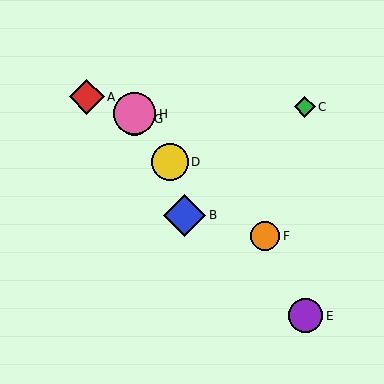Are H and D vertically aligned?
No, H is at x≈135 and D is at x≈170.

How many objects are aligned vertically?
2 objects (G, H) are aligned vertically.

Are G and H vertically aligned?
Yes, both are at x≈135.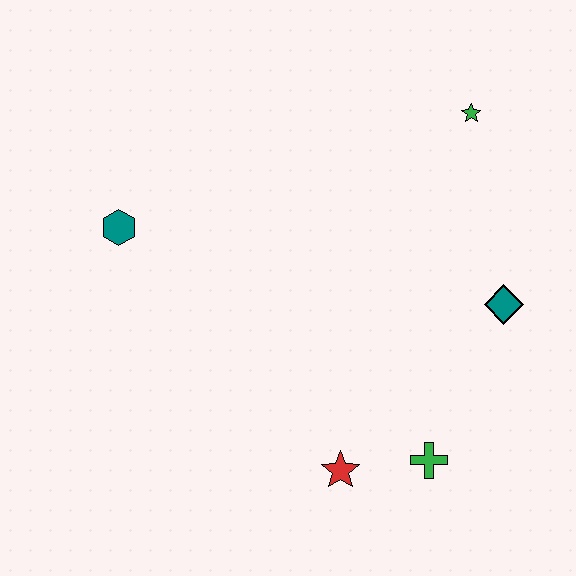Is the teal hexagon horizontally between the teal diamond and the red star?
No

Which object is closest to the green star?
The teal diamond is closest to the green star.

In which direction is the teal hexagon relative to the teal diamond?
The teal hexagon is to the left of the teal diamond.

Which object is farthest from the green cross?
The teal hexagon is farthest from the green cross.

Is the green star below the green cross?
No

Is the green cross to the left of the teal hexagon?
No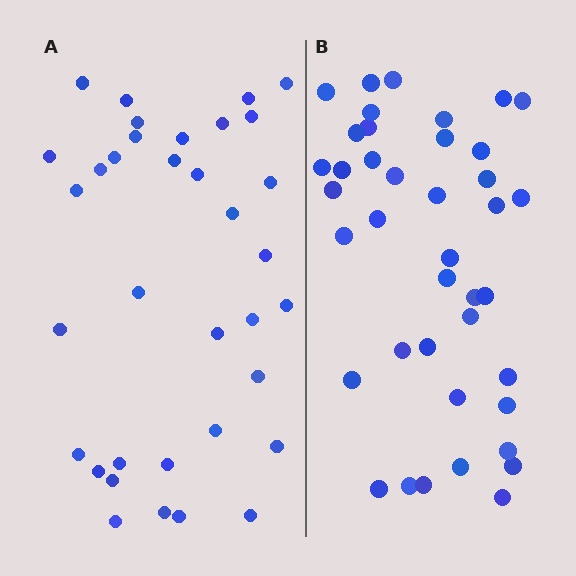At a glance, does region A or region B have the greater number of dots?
Region B (the right region) has more dots.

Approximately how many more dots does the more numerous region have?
Region B has about 5 more dots than region A.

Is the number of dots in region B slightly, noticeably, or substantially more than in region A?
Region B has only slightly more — the two regions are fairly close. The ratio is roughly 1.1 to 1.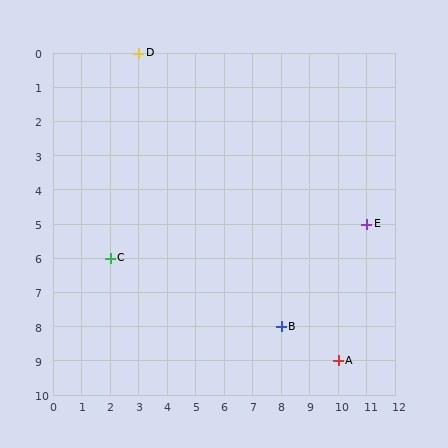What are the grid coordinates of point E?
Point E is at grid coordinates (11, 5).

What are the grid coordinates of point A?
Point A is at grid coordinates (10, 9).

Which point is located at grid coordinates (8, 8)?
Point B is at (8, 8).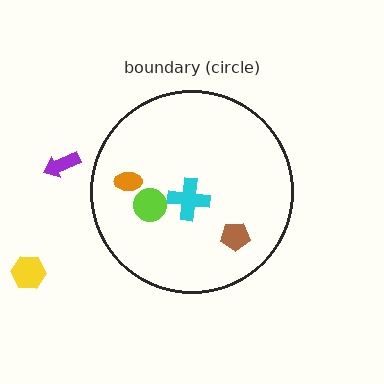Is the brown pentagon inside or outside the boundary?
Inside.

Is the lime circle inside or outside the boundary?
Inside.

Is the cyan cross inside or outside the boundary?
Inside.